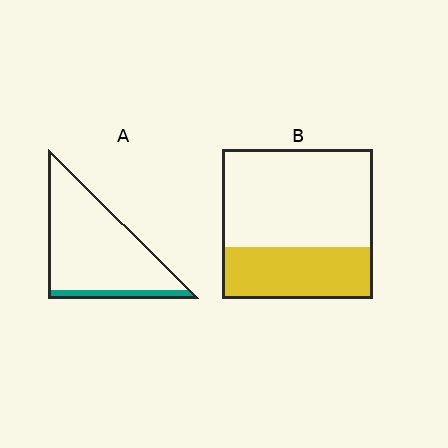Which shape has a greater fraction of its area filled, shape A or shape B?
Shape B.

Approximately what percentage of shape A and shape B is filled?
A is approximately 10% and B is approximately 35%.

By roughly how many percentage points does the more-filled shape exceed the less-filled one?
By roughly 25 percentage points (B over A).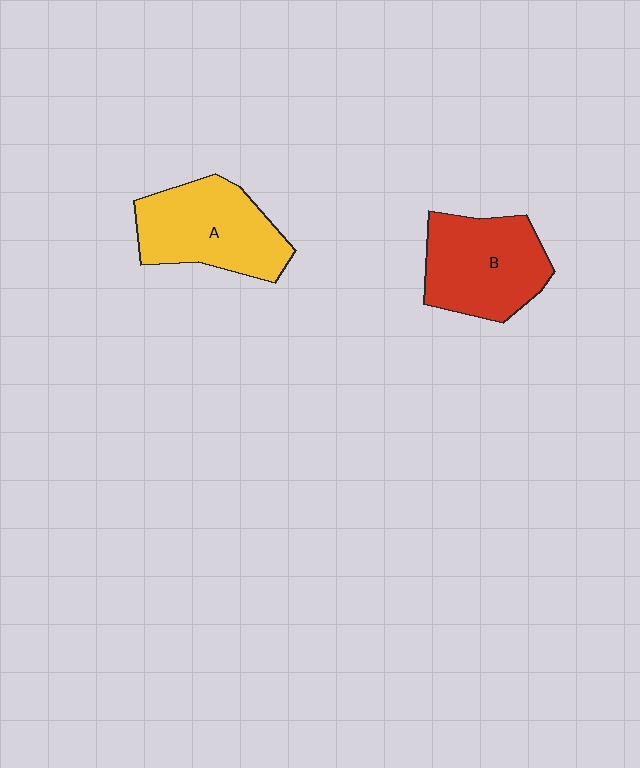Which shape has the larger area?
Shape A (yellow).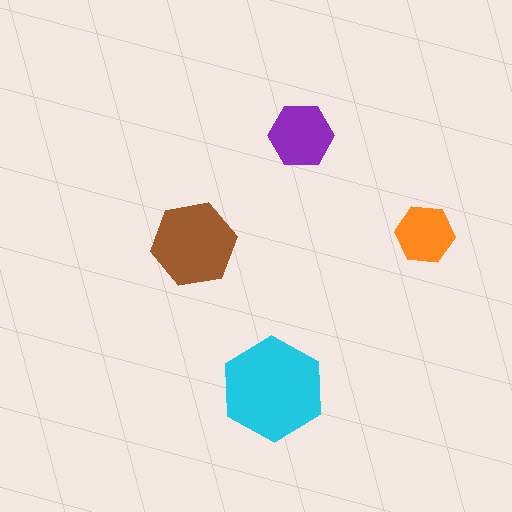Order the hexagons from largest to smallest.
the cyan one, the brown one, the purple one, the orange one.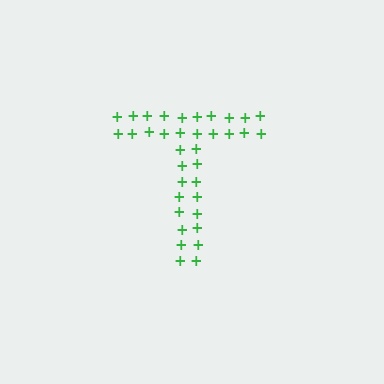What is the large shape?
The large shape is the letter T.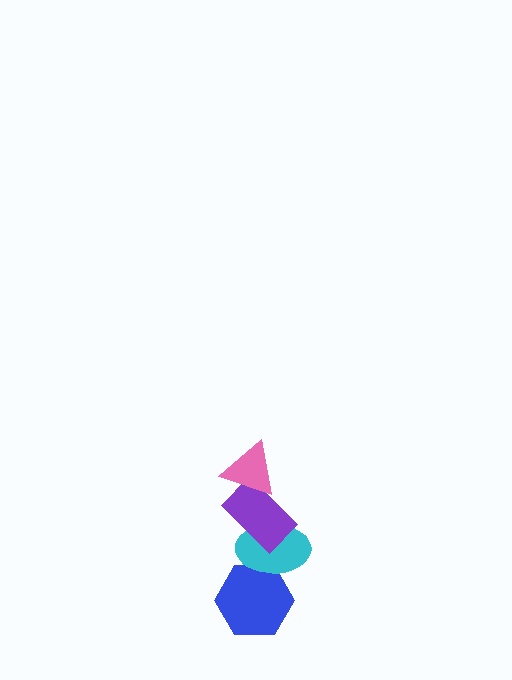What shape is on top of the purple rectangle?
The pink triangle is on top of the purple rectangle.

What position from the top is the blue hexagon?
The blue hexagon is 4th from the top.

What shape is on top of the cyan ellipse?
The purple rectangle is on top of the cyan ellipse.